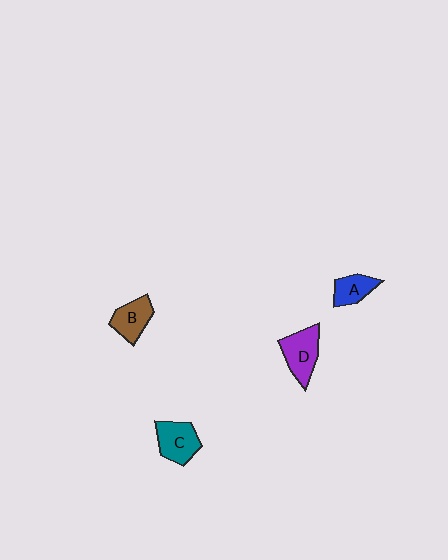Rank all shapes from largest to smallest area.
From largest to smallest: D (purple), C (teal), B (brown), A (blue).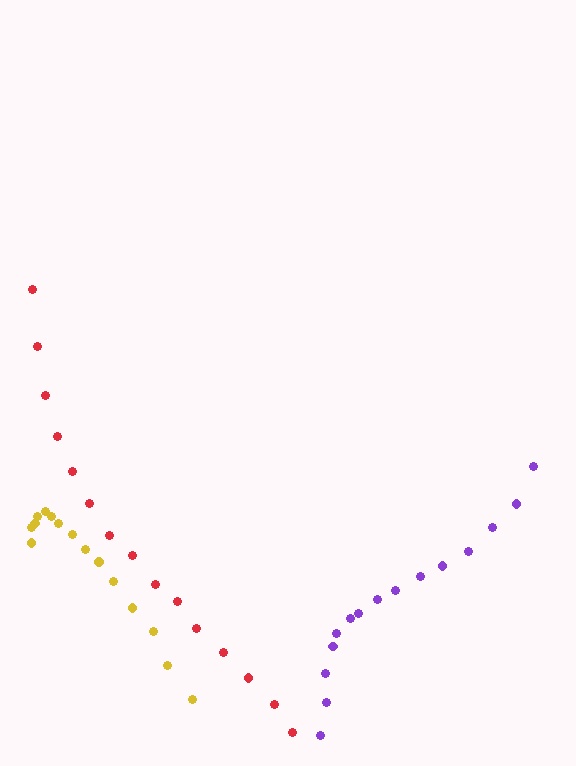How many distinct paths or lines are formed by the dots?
There are 3 distinct paths.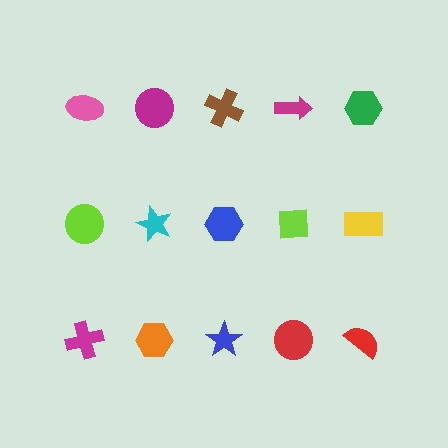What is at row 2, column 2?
A cyan star.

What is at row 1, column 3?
A brown cross.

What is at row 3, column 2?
An orange hexagon.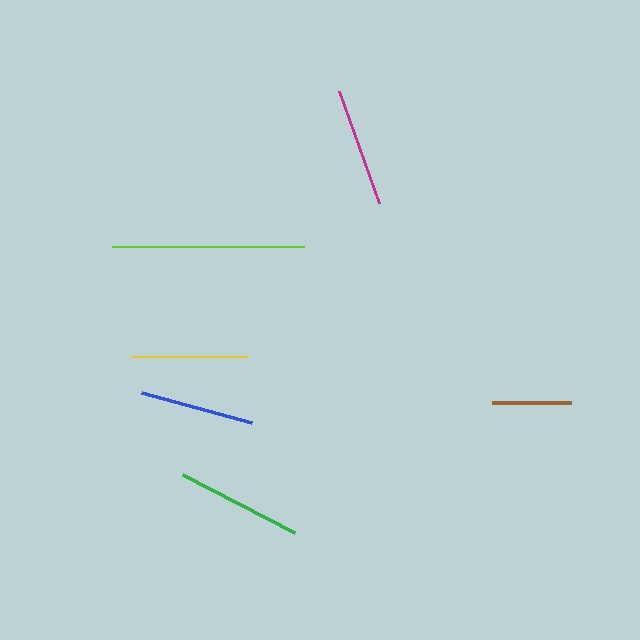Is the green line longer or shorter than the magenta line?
The green line is longer than the magenta line.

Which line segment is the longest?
The lime line is the longest at approximately 192 pixels.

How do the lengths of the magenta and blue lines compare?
The magenta and blue lines are approximately the same length.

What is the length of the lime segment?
The lime segment is approximately 192 pixels long.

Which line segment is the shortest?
The brown line is the shortest at approximately 79 pixels.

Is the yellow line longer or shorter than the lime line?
The lime line is longer than the yellow line.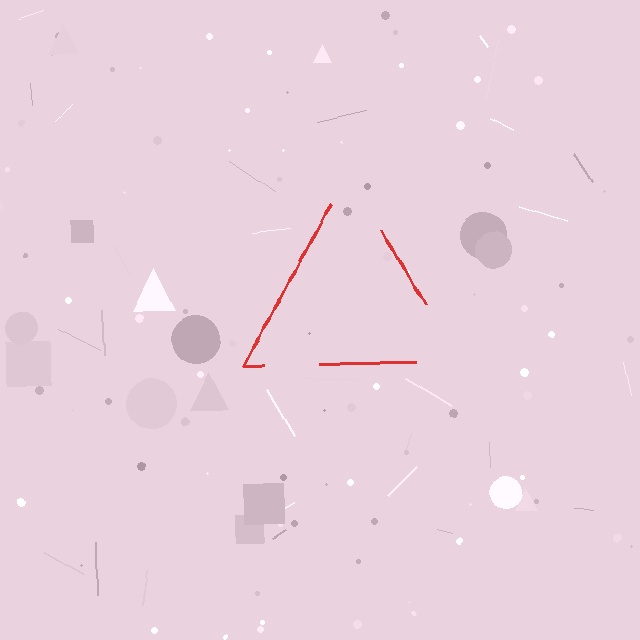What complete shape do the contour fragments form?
The contour fragments form a triangle.